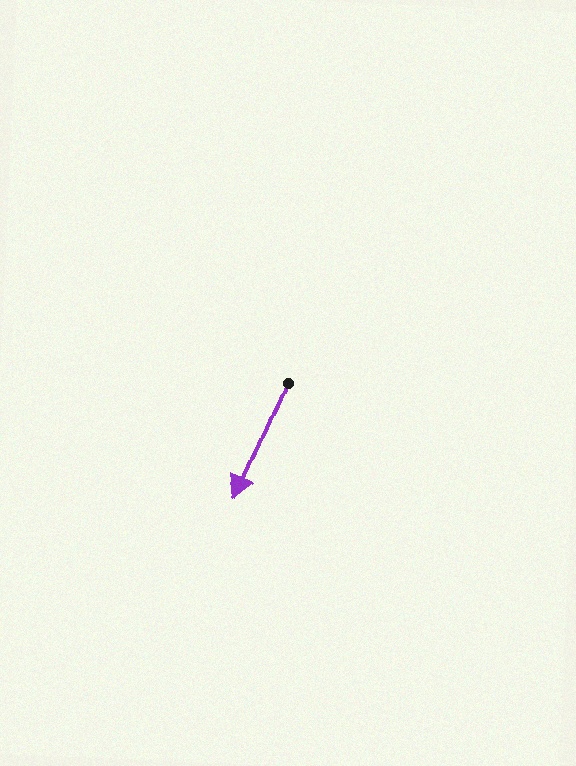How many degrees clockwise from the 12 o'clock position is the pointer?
Approximately 203 degrees.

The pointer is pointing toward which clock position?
Roughly 7 o'clock.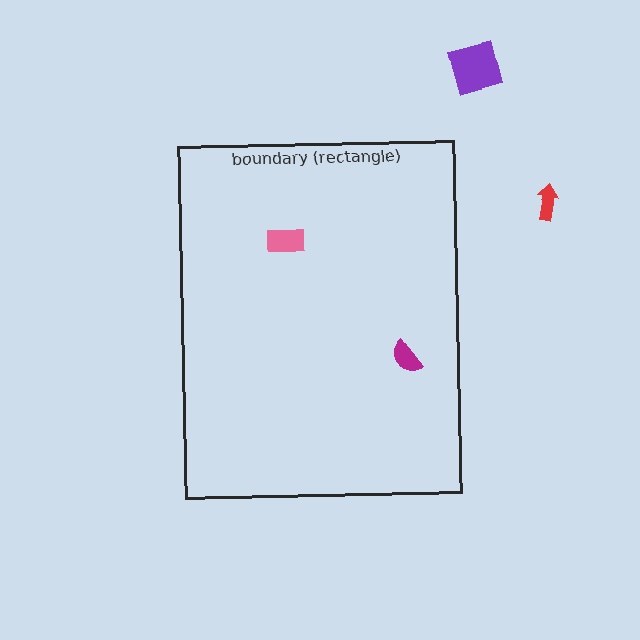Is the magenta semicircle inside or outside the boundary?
Inside.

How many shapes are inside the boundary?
2 inside, 2 outside.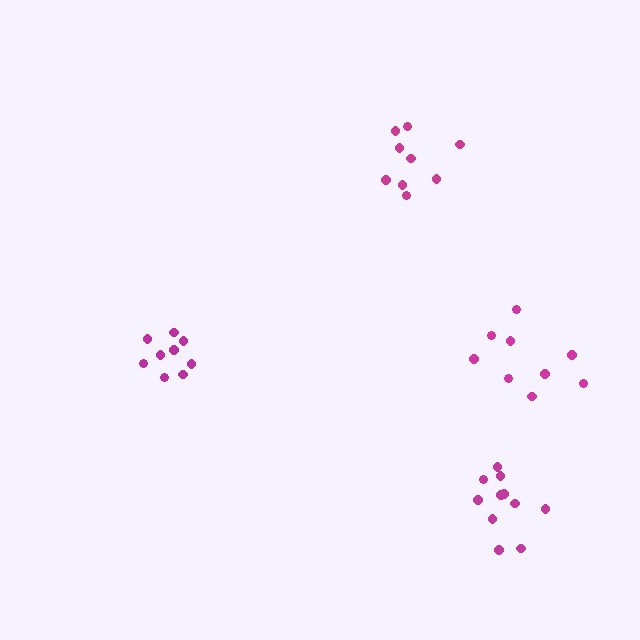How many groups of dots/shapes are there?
There are 4 groups.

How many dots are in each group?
Group 1: 9 dots, Group 2: 11 dots, Group 3: 9 dots, Group 4: 9 dots (38 total).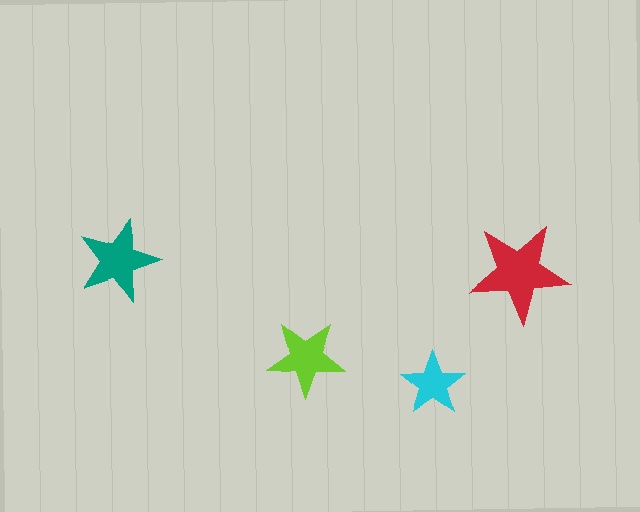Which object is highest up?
The teal star is topmost.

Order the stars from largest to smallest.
the red one, the teal one, the lime one, the cyan one.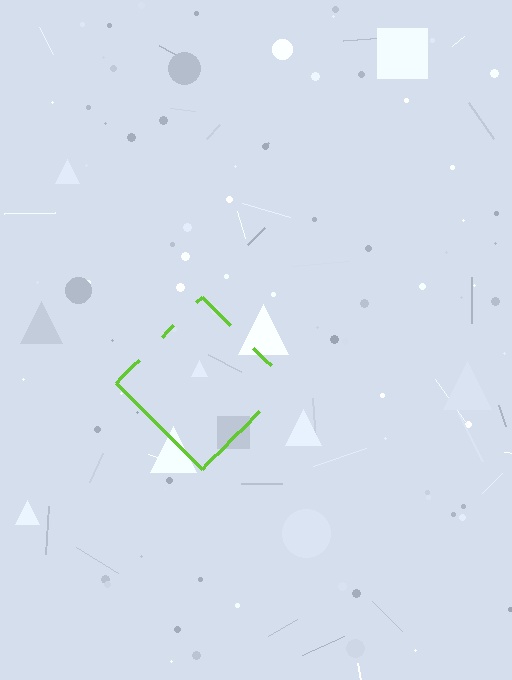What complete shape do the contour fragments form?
The contour fragments form a diamond.